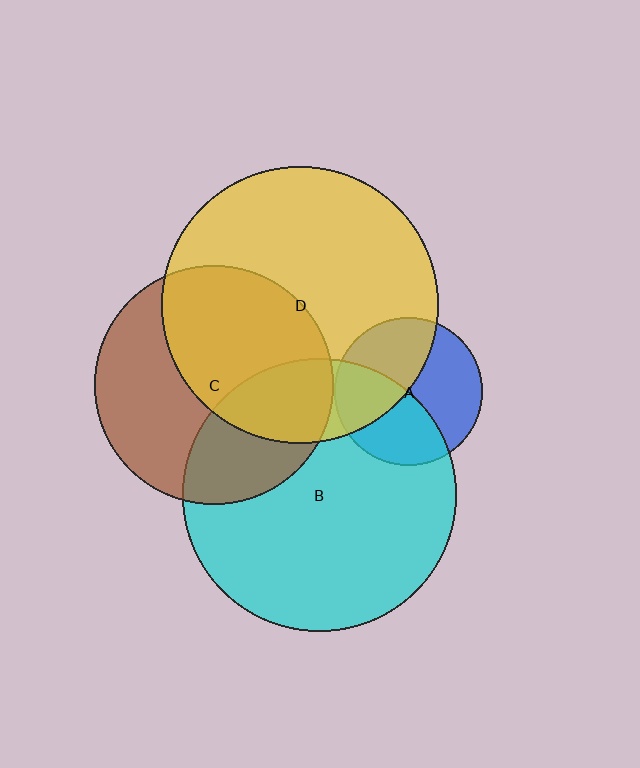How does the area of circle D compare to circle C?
Approximately 1.3 times.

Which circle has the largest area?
Circle D (yellow).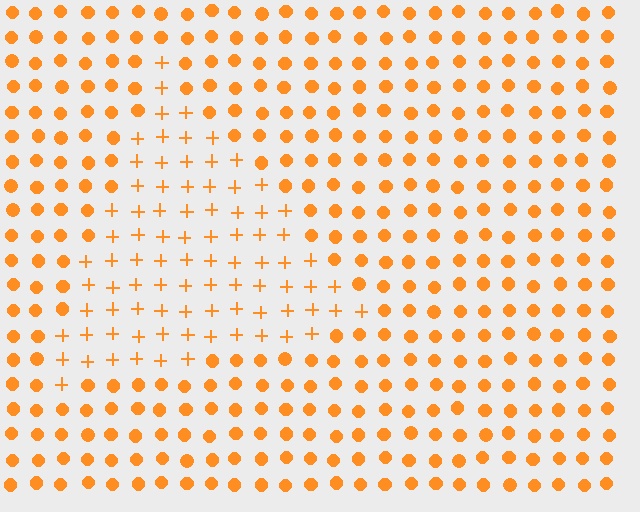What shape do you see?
I see a triangle.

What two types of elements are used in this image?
The image uses plus signs inside the triangle region and circles outside it.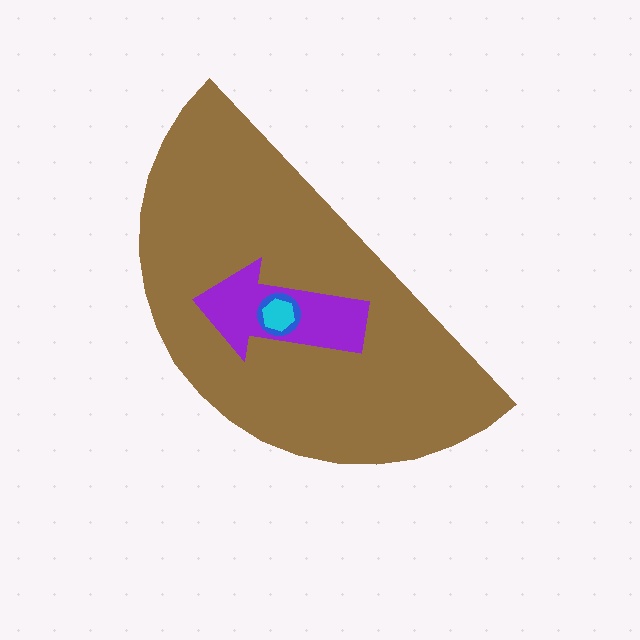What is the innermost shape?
The cyan hexagon.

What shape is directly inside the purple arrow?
The blue circle.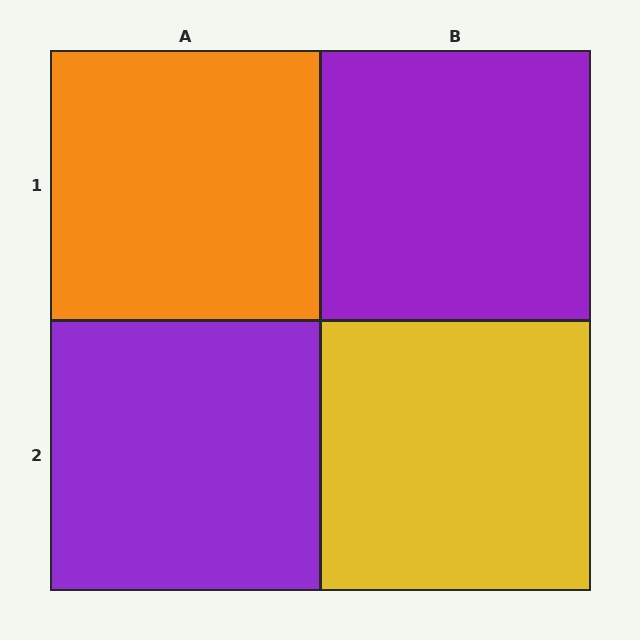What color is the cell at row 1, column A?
Orange.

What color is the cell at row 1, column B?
Purple.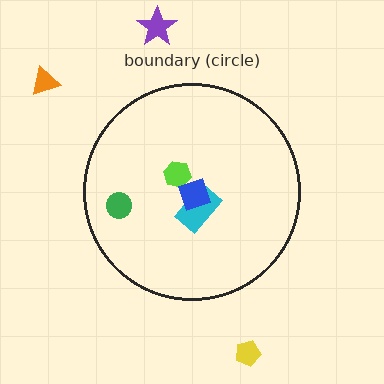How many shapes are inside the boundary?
4 inside, 3 outside.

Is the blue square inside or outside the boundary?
Inside.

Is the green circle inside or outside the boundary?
Inside.